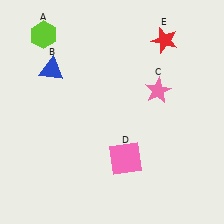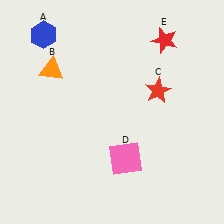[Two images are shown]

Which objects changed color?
A changed from lime to blue. B changed from blue to orange. C changed from pink to red.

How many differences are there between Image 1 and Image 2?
There are 3 differences between the two images.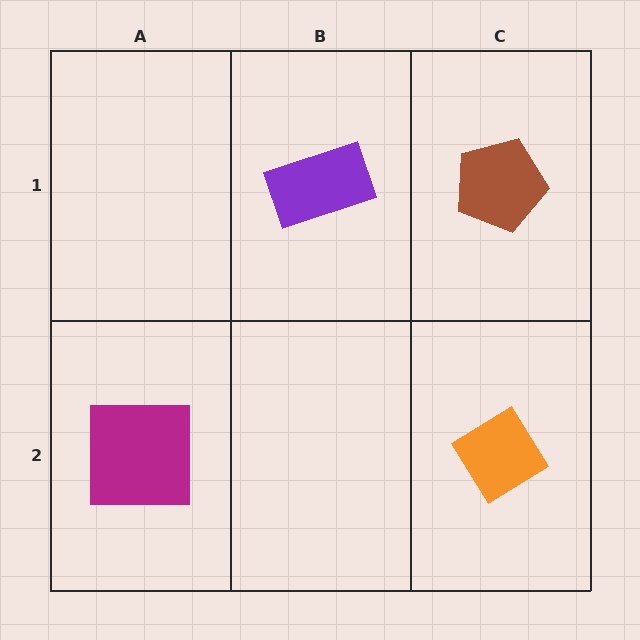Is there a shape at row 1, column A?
No, that cell is empty.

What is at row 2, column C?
An orange diamond.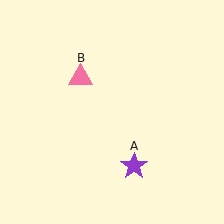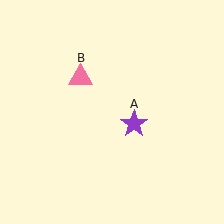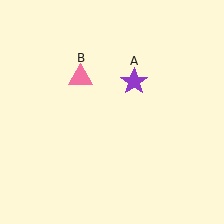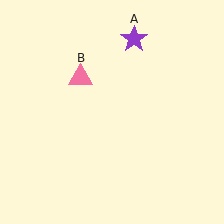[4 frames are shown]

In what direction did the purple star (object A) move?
The purple star (object A) moved up.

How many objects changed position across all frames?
1 object changed position: purple star (object A).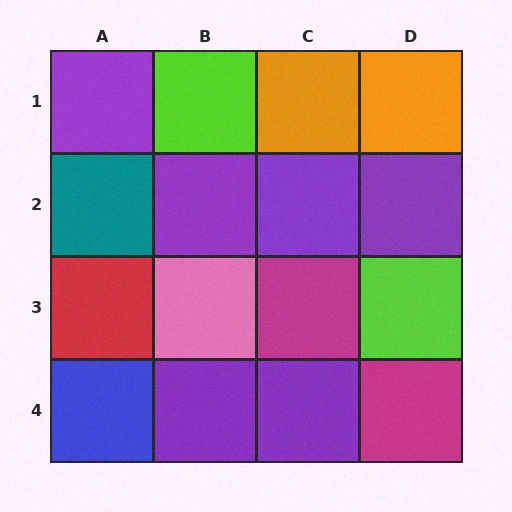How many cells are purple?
6 cells are purple.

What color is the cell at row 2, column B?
Purple.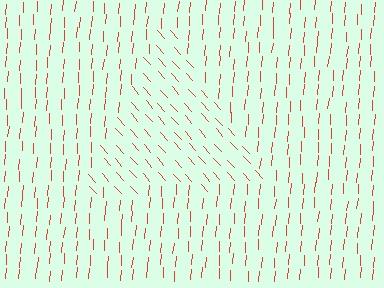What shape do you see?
I see a triangle.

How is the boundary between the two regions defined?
The boundary is defined purely by a change in line orientation (approximately 45 degrees difference). All lines are the same color and thickness.